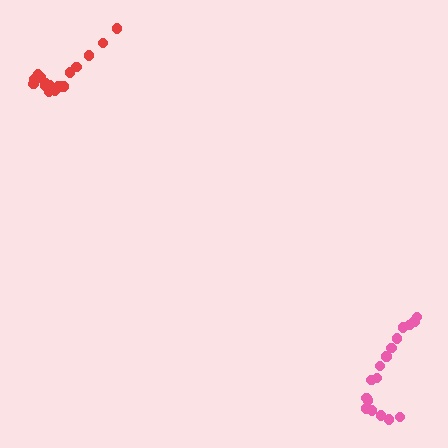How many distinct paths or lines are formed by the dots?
There are 2 distinct paths.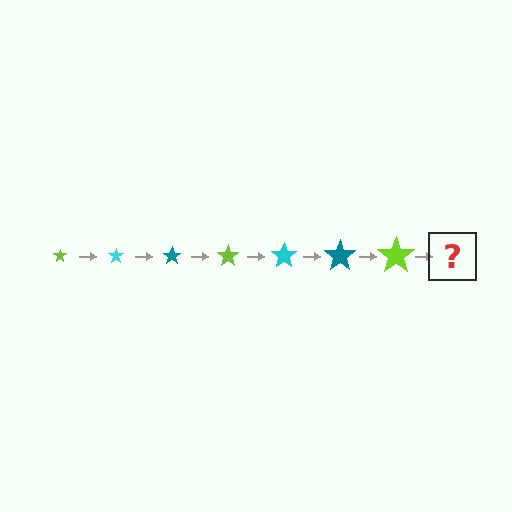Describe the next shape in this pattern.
It should be a cyan star, larger than the previous one.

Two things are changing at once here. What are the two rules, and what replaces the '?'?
The two rules are that the star grows larger each step and the color cycles through lime, cyan, and teal. The '?' should be a cyan star, larger than the previous one.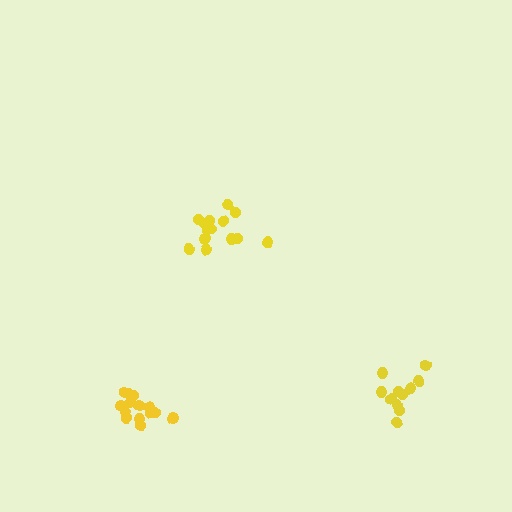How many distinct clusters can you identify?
There are 3 distinct clusters.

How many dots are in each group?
Group 1: 14 dots, Group 2: 14 dots, Group 3: 11 dots (39 total).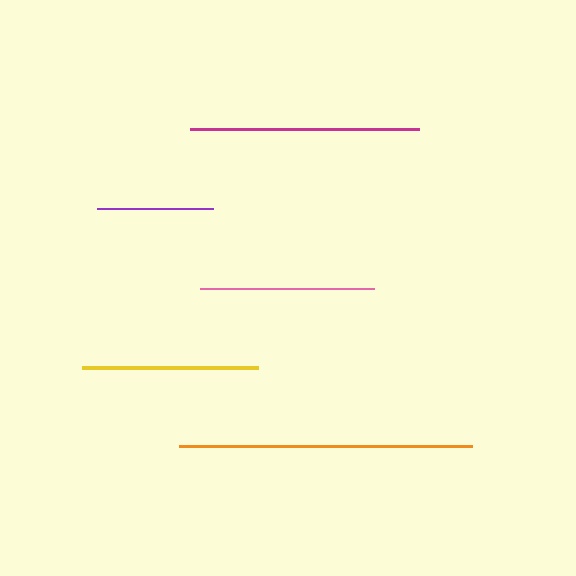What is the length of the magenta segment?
The magenta segment is approximately 229 pixels long.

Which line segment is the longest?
The orange line is the longest at approximately 293 pixels.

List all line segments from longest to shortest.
From longest to shortest: orange, magenta, yellow, pink, purple.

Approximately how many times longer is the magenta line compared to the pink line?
The magenta line is approximately 1.3 times the length of the pink line.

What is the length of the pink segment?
The pink segment is approximately 174 pixels long.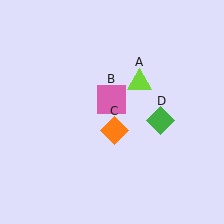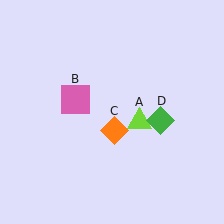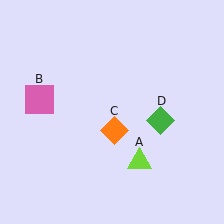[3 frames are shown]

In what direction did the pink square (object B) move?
The pink square (object B) moved left.